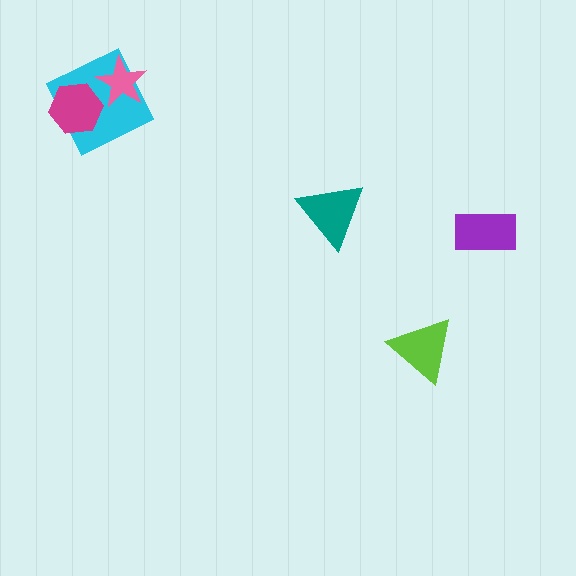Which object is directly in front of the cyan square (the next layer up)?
The magenta hexagon is directly in front of the cyan square.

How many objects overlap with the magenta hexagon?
1 object overlaps with the magenta hexagon.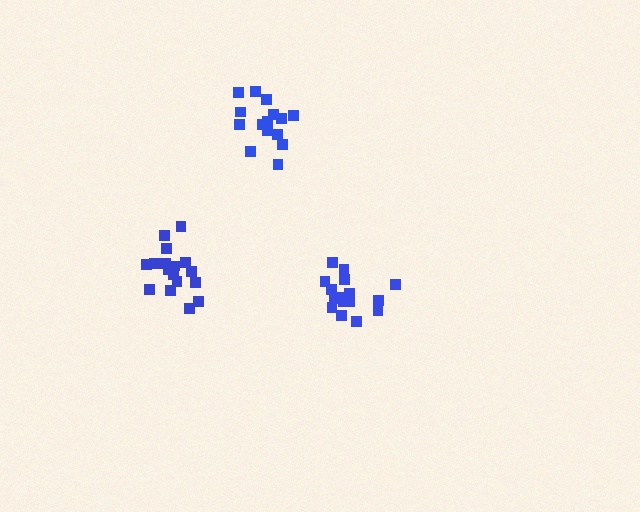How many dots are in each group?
Group 1: 17 dots, Group 2: 16 dots, Group 3: 18 dots (51 total).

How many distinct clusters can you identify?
There are 3 distinct clusters.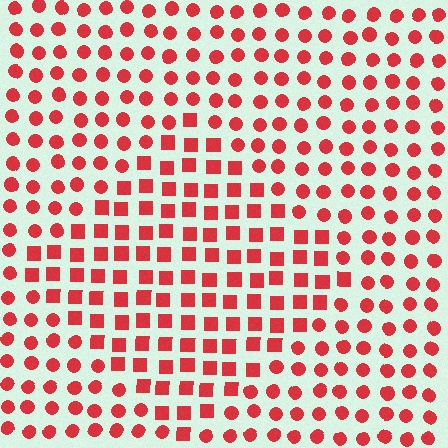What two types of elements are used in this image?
The image uses squares inside the diamond region and circles outside it.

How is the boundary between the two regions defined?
The boundary is defined by a change in element shape: squares inside vs. circles outside. All elements share the same color and spacing.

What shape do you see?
I see a diamond.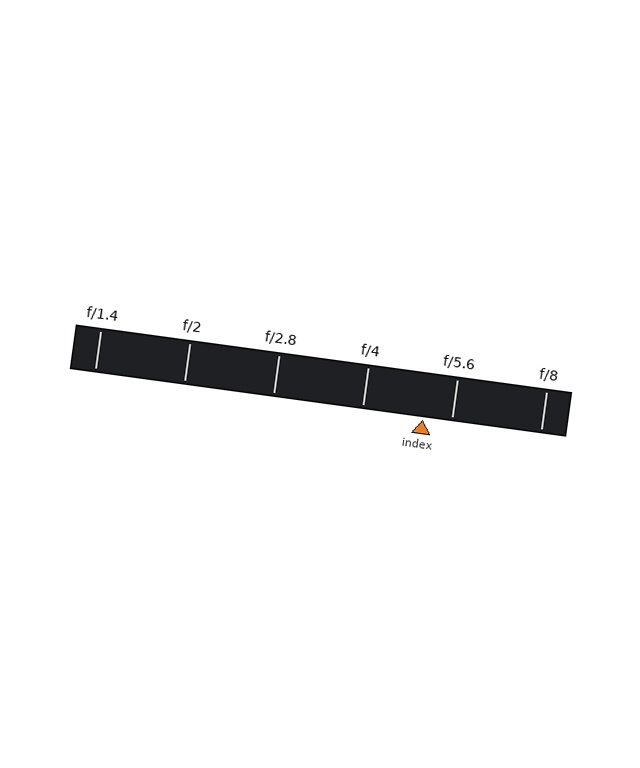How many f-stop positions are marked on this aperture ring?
There are 6 f-stop positions marked.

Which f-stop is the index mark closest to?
The index mark is closest to f/5.6.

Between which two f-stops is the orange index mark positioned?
The index mark is between f/4 and f/5.6.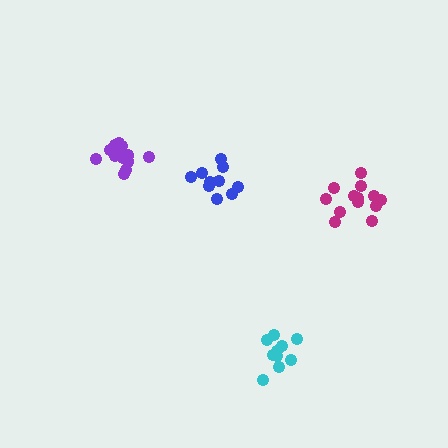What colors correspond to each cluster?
The clusters are colored: blue, purple, cyan, magenta.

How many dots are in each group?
Group 1: 10 dots, Group 2: 14 dots, Group 3: 10 dots, Group 4: 13 dots (47 total).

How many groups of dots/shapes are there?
There are 4 groups.